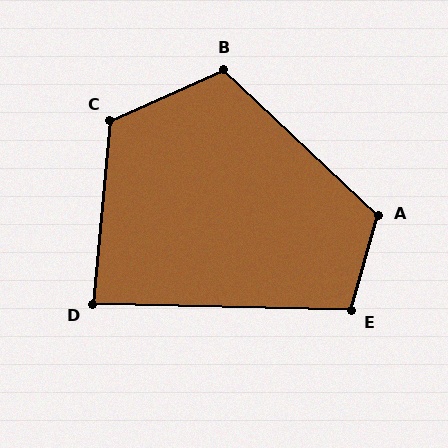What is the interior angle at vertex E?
Approximately 104 degrees (obtuse).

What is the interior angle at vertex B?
Approximately 113 degrees (obtuse).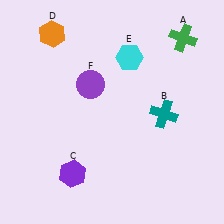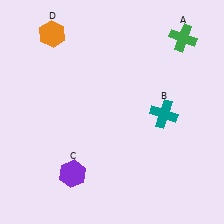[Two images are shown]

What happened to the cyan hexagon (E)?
The cyan hexagon (E) was removed in Image 2. It was in the top-right area of Image 1.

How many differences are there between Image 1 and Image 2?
There are 2 differences between the two images.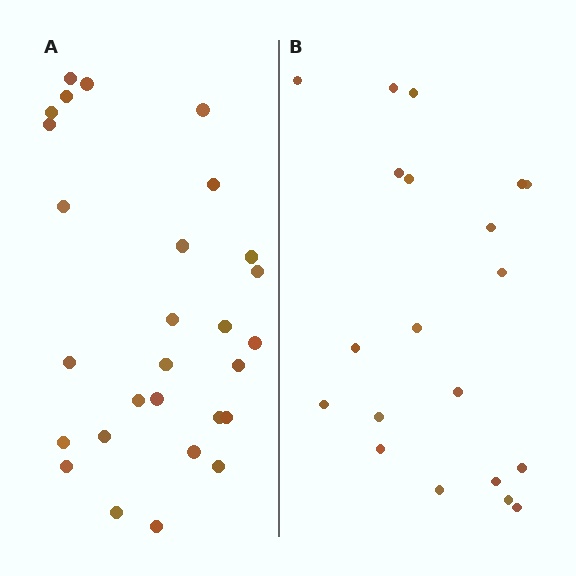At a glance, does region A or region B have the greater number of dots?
Region A (the left region) has more dots.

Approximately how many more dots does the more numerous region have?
Region A has roughly 8 or so more dots than region B.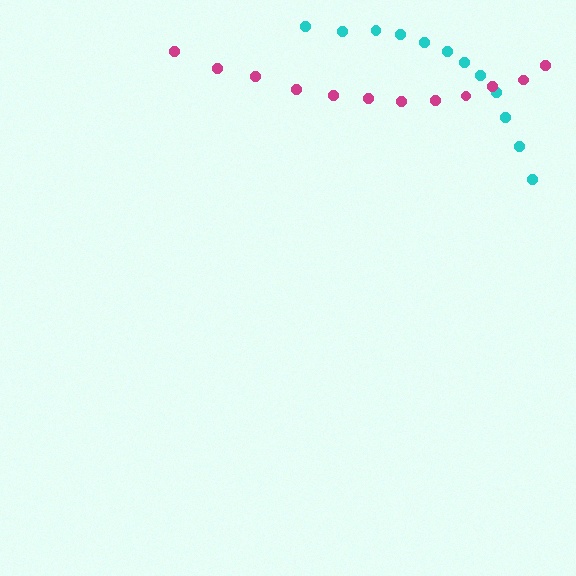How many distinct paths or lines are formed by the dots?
There are 2 distinct paths.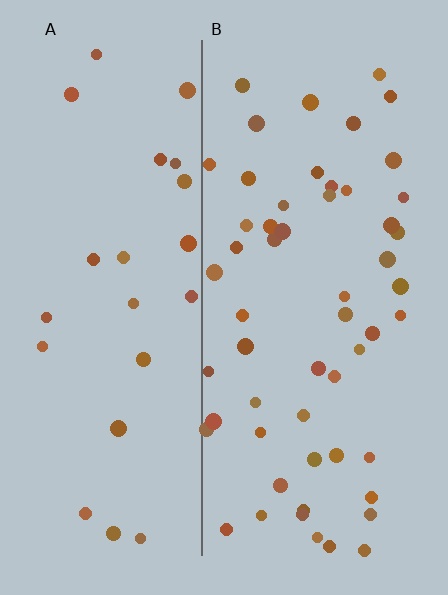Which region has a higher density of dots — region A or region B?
B (the right).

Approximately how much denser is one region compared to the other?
Approximately 2.3× — region B over region A.